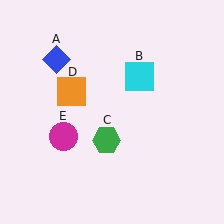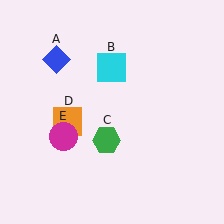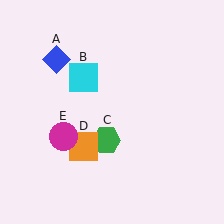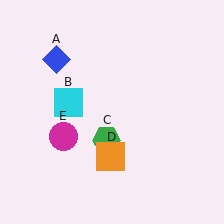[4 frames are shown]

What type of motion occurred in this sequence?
The cyan square (object B), orange square (object D) rotated counterclockwise around the center of the scene.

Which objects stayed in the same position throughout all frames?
Blue diamond (object A) and green hexagon (object C) and magenta circle (object E) remained stationary.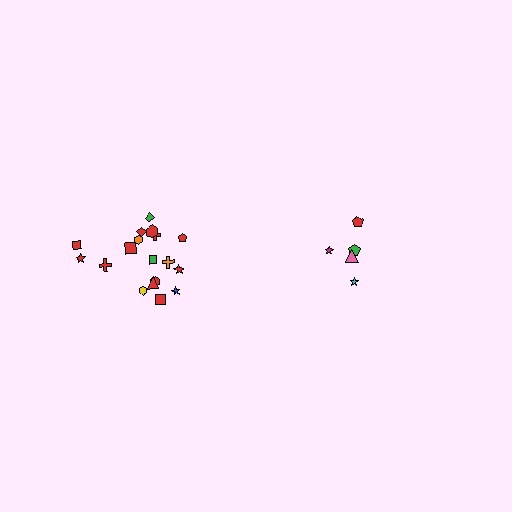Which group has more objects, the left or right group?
The left group.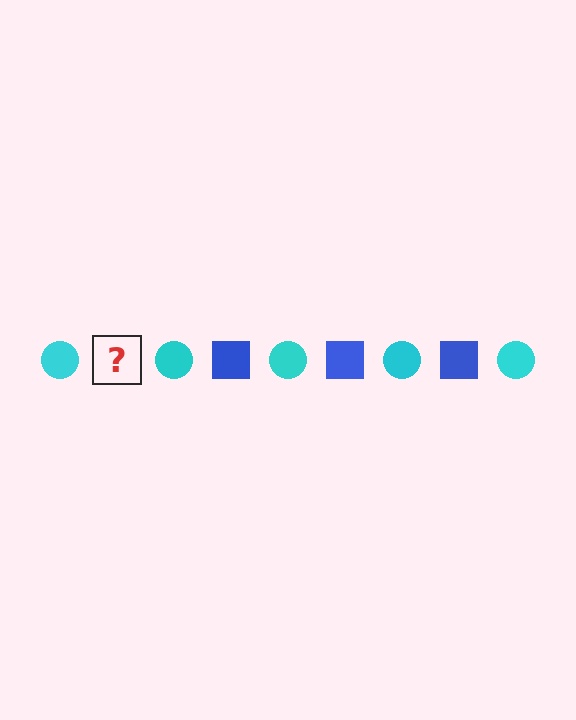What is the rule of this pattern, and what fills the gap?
The rule is that the pattern alternates between cyan circle and blue square. The gap should be filled with a blue square.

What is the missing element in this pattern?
The missing element is a blue square.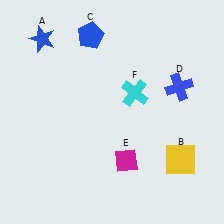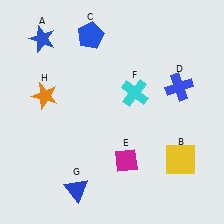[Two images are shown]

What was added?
A blue triangle (G), an orange star (H) were added in Image 2.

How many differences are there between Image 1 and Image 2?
There are 2 differences between the two images.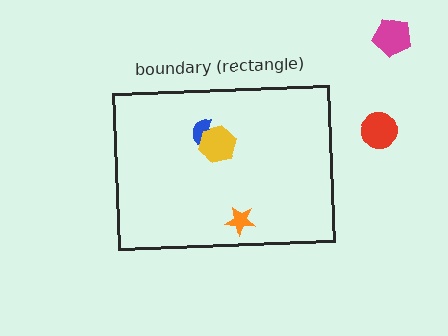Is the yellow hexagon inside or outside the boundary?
Inside.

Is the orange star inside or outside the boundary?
Inside.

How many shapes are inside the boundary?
3 inside, 2 outside.